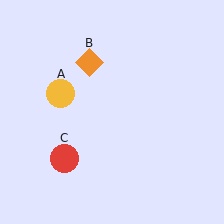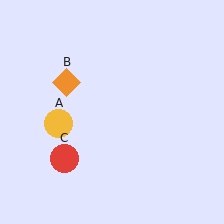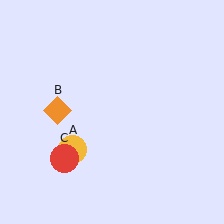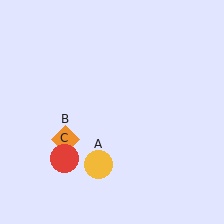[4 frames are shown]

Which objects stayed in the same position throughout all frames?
Red circle (object C) remained stationary.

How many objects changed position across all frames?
2 objects changed position: yellow circle (object A), orange diamond (object B).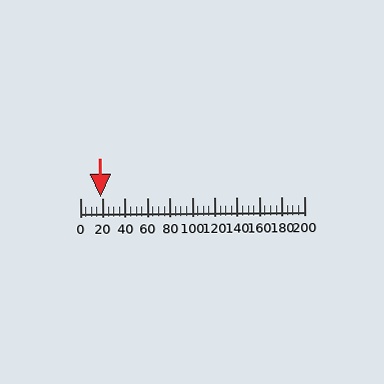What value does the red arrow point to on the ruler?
The red arrow points to approximately 18.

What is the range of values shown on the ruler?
The ruler shows values from 0 to 200.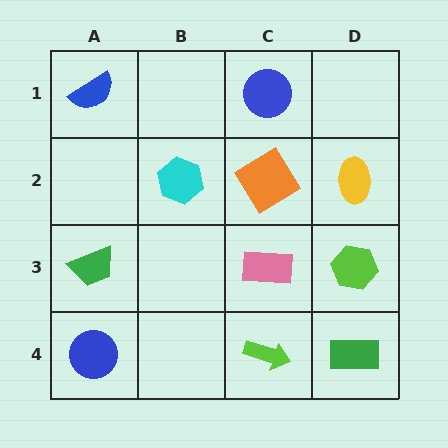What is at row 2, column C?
An orange diamond.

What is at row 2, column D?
A yellow ellipse.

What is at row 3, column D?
A lime hexagon.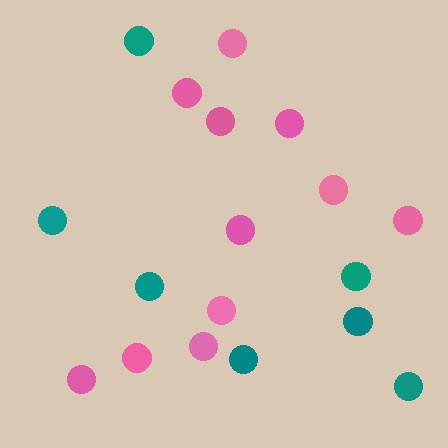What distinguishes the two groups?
There are 2 groups: one group of pink circles (11) and one group of teal circles (7).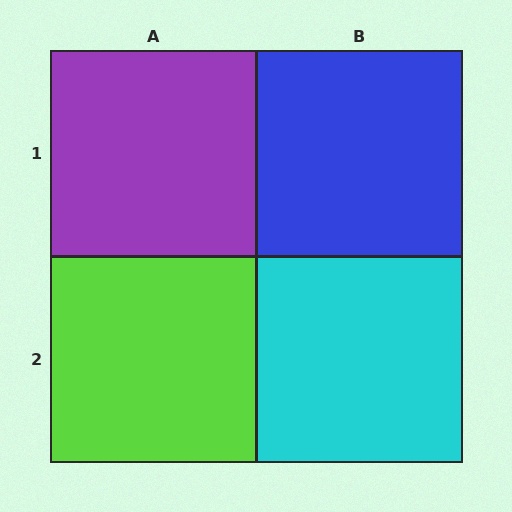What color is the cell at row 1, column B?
Blue.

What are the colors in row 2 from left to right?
Lime, cyan.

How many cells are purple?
1 cell is purple.